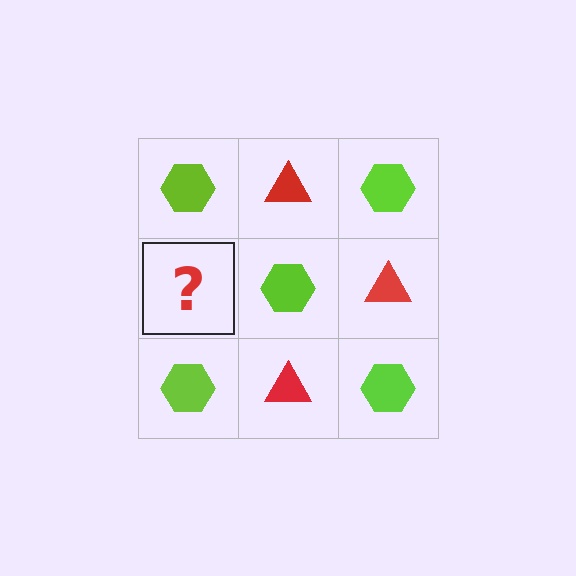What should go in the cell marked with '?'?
The missing cell should contain a red triangle.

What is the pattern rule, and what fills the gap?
The rule is that it alternates lime hexagon and red triangle in a checkerboard pattern. The gap should be filled with a red triangle.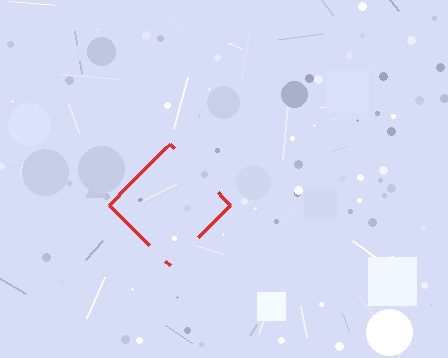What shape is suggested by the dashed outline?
The dashed outline suggests a diamond.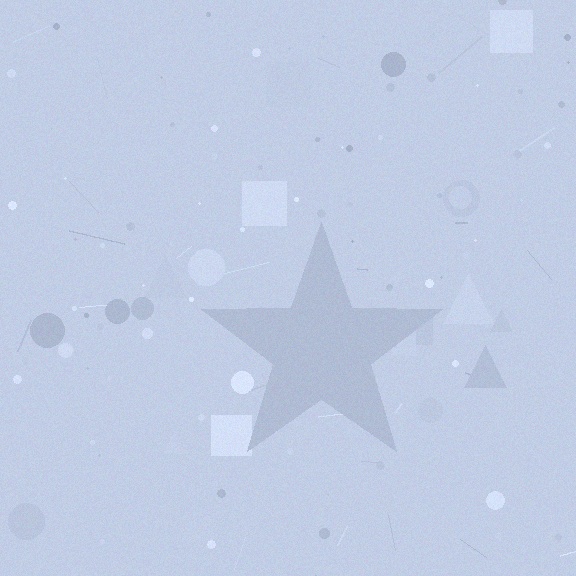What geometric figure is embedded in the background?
A star is embedded in the background.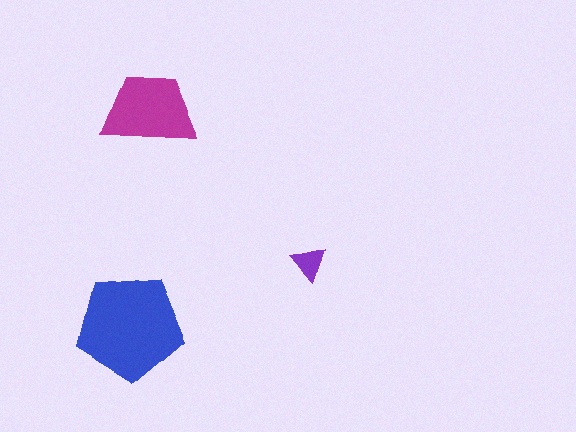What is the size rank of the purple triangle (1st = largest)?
3rd.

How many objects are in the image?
There are 3 objects in the image.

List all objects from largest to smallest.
The blue pentagon, the magenta trapezoid, the purple triangle.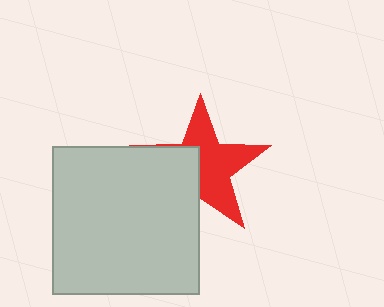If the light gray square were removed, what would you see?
You would see the complete red star.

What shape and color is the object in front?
The object in front is a light gray square.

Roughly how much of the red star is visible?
About half of it is visible (roughly 59%).